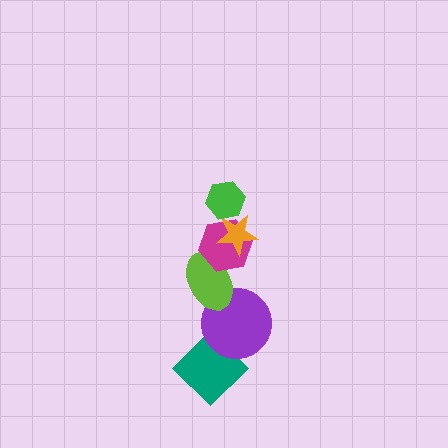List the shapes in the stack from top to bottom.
From top to bottom: the green hexagon, the orange star, the magenta hexagon, the lime ellipse, the purple circle, the teal diamond.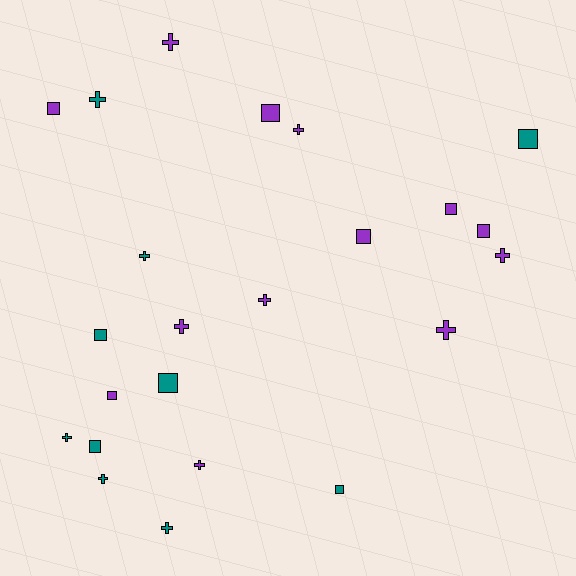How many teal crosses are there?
There are 5 teal crosses.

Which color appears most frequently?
Purple, with 13 objects.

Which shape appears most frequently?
Cross, with 12 objects.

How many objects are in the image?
There are 23 objects.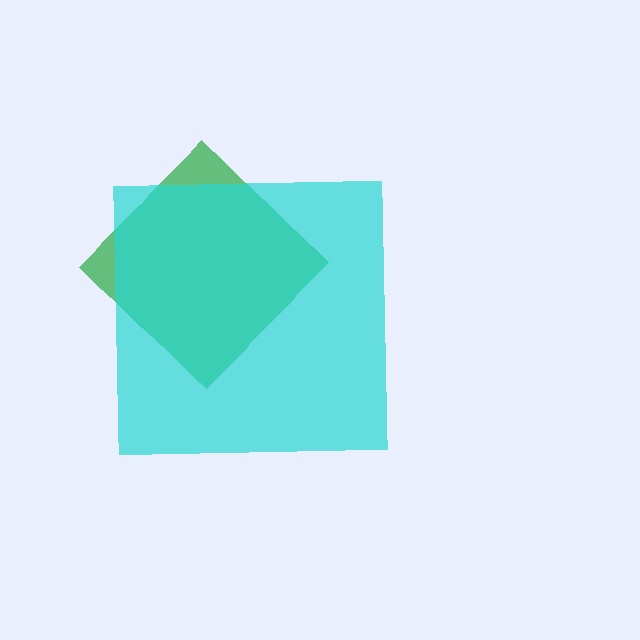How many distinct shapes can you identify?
There are 2 distinct shapes: a green diamond, a cyan square.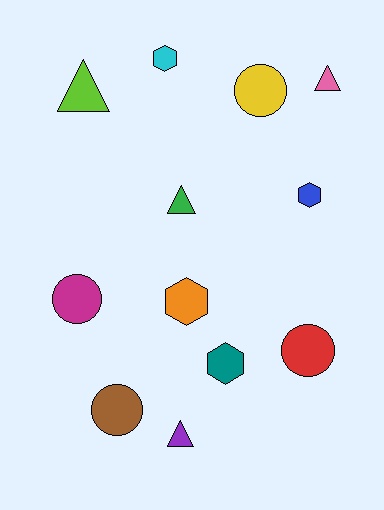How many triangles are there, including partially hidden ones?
There are 4 triangles.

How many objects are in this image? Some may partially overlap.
There are 12 objects.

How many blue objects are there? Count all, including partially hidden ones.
There is 1 blue object.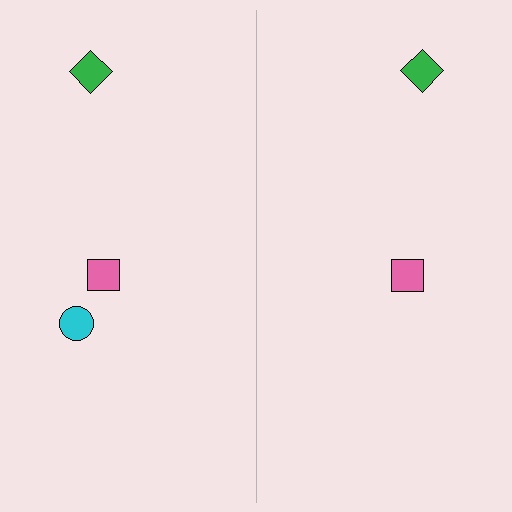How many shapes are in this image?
There are 5 shapes in this image.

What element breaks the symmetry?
A cyan circle is missing from the right side.